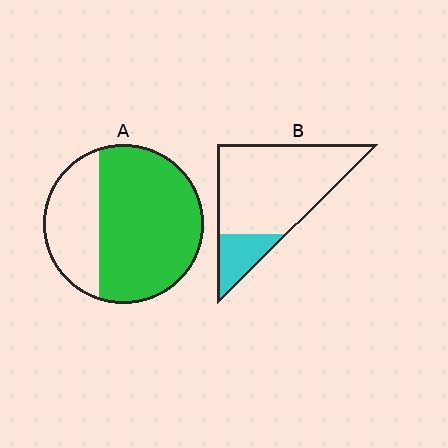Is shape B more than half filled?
No.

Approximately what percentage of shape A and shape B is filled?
A is approximately 70% and B is approximately 20%.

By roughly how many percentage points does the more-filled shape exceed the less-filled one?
By roughly 50 percentage points (A over B).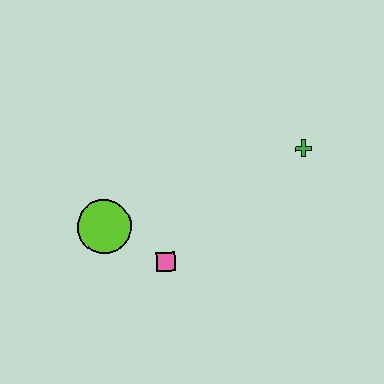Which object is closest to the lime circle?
The pink square is closest to the lime circle.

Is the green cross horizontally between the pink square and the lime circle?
No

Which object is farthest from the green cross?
The lime circle is farthest from the green cross.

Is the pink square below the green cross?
Yes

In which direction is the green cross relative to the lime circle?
The green cross is to the right of the lime circle.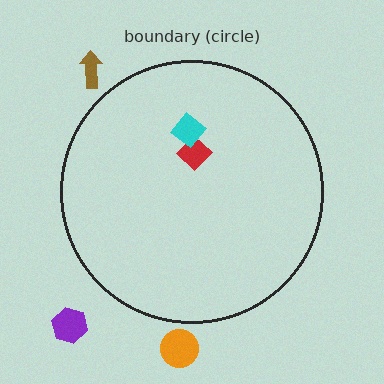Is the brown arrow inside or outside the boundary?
Outside.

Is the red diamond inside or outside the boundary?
Inside.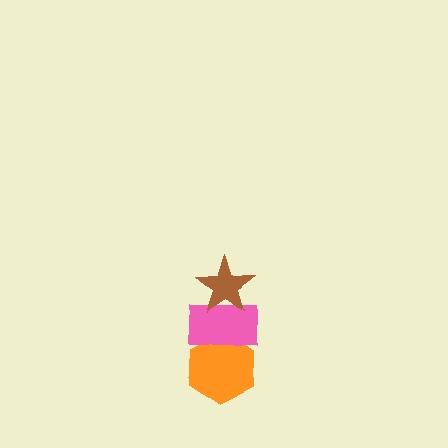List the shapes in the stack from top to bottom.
From top to bottom: the brown star, the pink rectangle, the orange hexagon.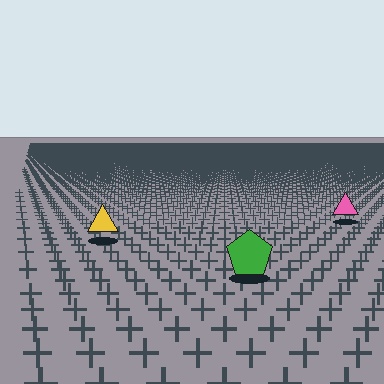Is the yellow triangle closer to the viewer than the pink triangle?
Yes. The yellow triangle is closer — you can tell from the texture gradient: the ground texture is coarser near it.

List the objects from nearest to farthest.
From nearest to farthest: the green pentagon, the yellow triangle, the pink triangle.